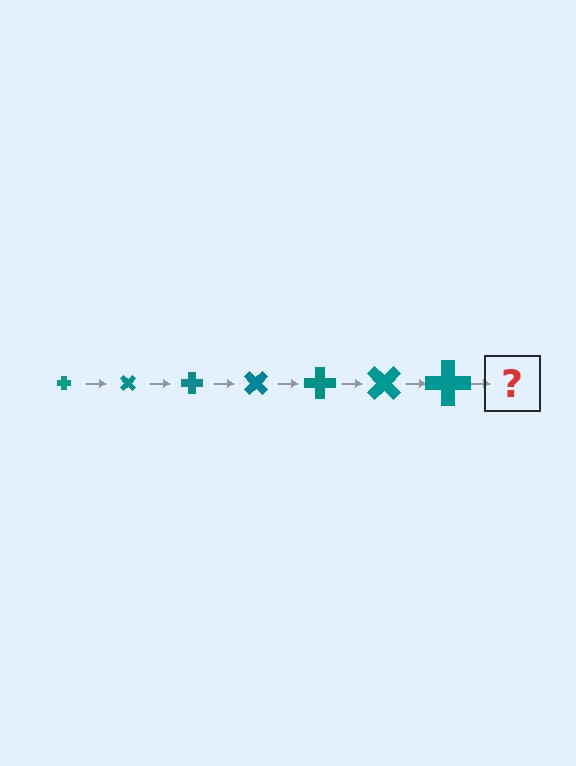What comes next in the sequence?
The next element should be a cross, larger than the previous one and rotated 315 degrees from the start.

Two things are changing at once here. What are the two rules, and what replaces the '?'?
The two rules are that the cross grows larger each step and it rotates 45 degrees each step. The '?' should be a cross, larger than the previous one and rotated 315 degrees from the start.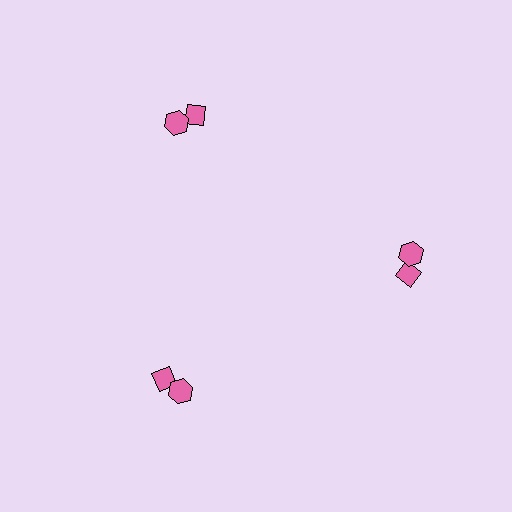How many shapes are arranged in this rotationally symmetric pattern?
There are 6 shapes, arranged in 3 groups of 2.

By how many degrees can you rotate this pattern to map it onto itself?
The pattern maps onto itself every 120 degrees of rotation.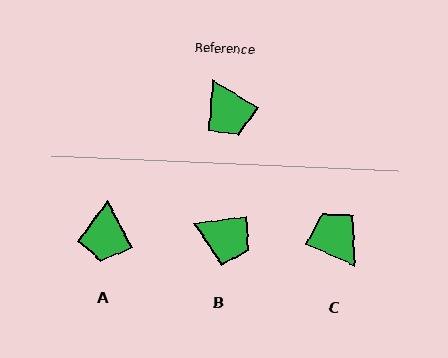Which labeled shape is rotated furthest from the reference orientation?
C, about 173 degrees away.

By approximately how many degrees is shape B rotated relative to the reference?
Approximately 39 degrees counter-clockwise.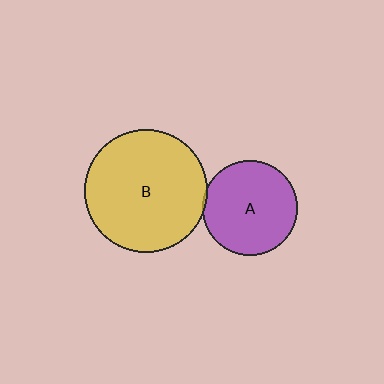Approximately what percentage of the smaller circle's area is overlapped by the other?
Approximately 5%.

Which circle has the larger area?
Circle B (yellow).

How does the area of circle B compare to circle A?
Approximately 1.7 times.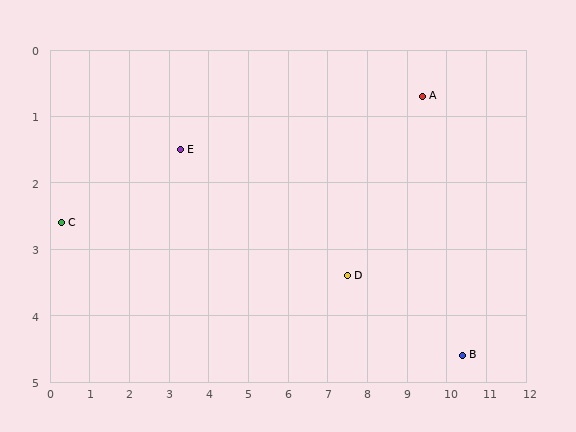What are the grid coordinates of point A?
Point A is at approximately (9.4, 0.7).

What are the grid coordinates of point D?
Point D is at approximately (7.5, 3.4).